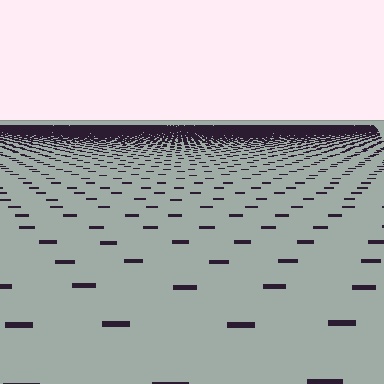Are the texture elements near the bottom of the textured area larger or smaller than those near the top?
Larger. Near the bottom, elements are closer to the viewer and appear at a bigger on-screen size.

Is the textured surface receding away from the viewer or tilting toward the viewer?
The surface is receding away from the viewer. Texture elements get smaller and denser toward the top.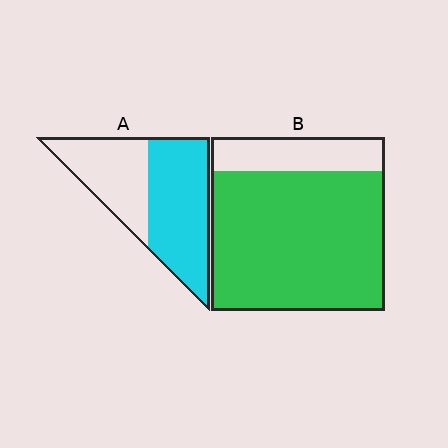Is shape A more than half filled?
Yes.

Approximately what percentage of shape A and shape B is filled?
A is approximately 60% and B is approximately 80%.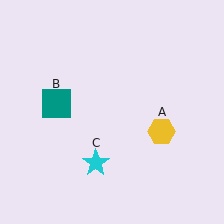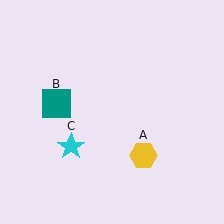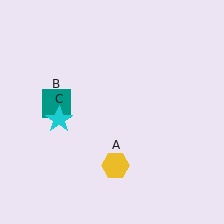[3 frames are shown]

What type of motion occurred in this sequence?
The yellow hexagon (object A), cyan star (object C) rotated clockwise around the center of the scene.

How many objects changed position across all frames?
2 objects changed position: yellow hexagon (object A), cyan star (object C).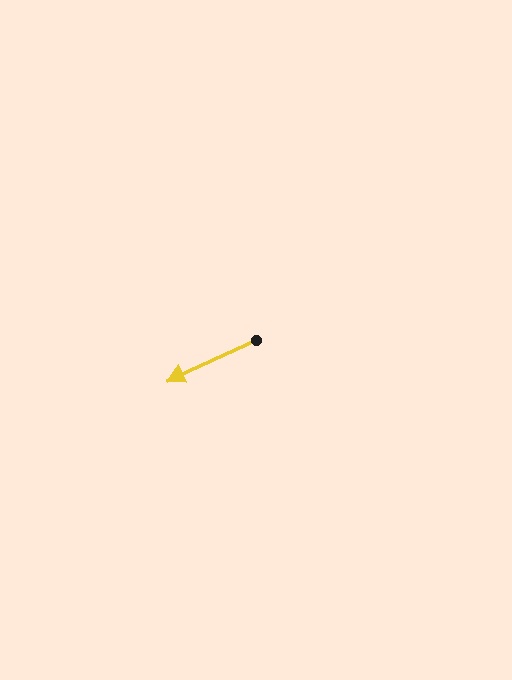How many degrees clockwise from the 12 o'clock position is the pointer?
Approximately 245 degrees.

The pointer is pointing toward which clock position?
Roughly 8 o'clock.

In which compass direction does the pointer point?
Southwest.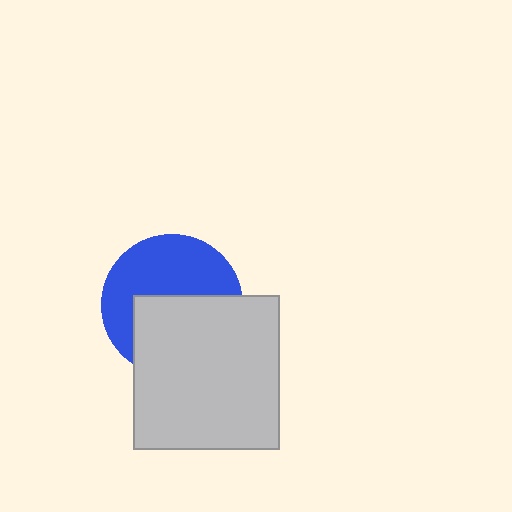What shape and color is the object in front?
The object in front is a light gray rectangle.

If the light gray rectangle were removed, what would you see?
You would see the complete blue circle.